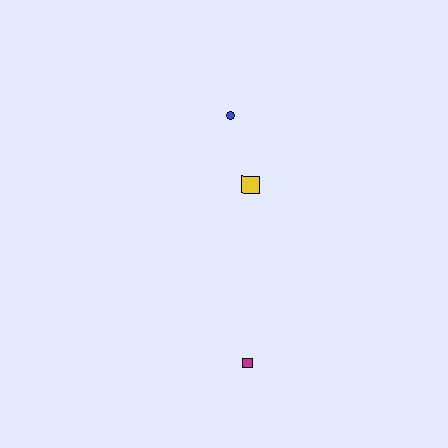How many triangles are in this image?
There are no triangles.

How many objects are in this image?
There are 3 objects.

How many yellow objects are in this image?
There is 1 yellow object.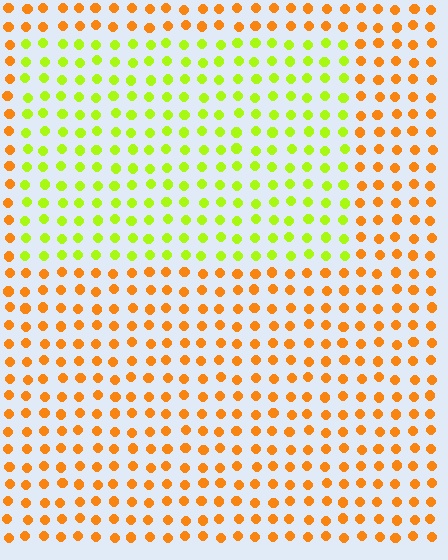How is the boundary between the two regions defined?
The boundary is defined purely by a slight shift in hue (about 51 degrees). Spacing, size, and orientation are identical on both sides.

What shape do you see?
I see a rectangle.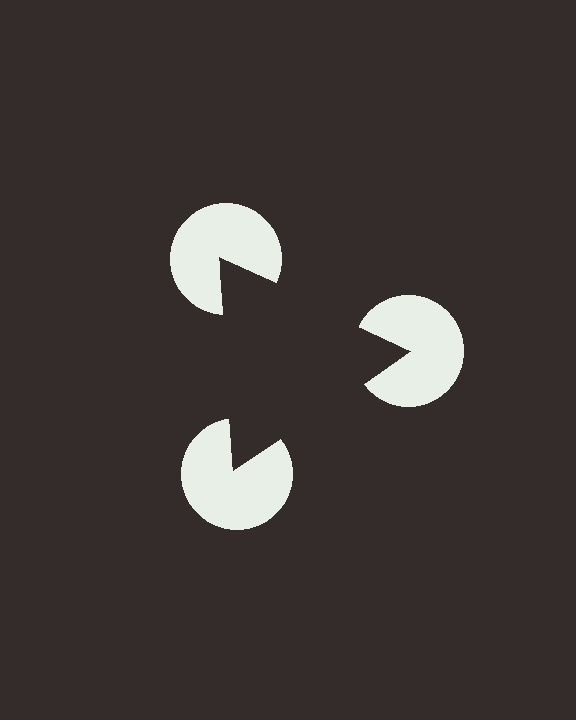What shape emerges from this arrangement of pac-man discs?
An illusory triangle — its edges are inferred from the aligned wedge cuts in the pac-man discs, not physically drawn.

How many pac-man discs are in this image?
There are 3 — one at each vertex of the illusory triangle.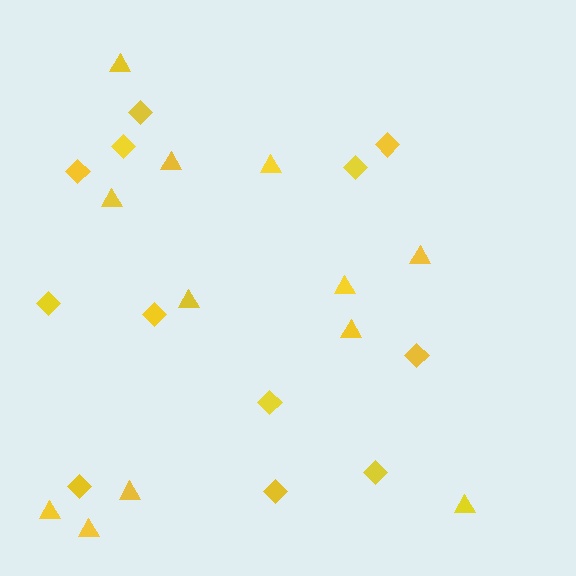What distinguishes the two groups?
There are 2 groups: one group of triangles (12) and one group of diamonds (12).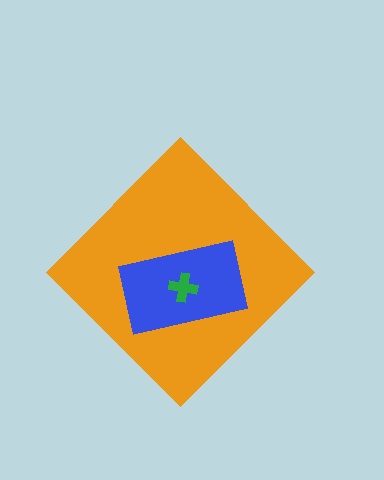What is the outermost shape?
The orange diamond.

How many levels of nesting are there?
3.